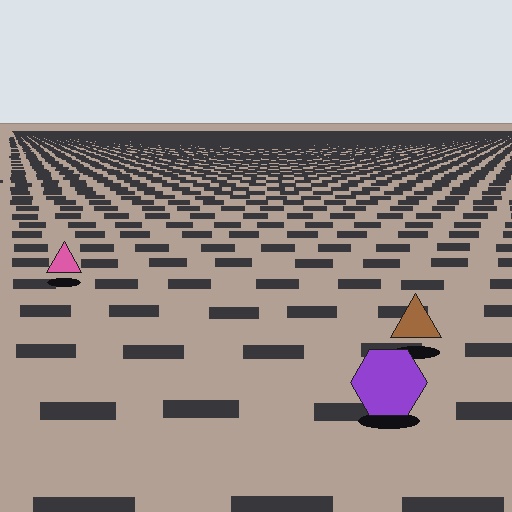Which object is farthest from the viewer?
The pink triangle is farthest from the viewer. It appears smaller and the ground texture around it is denser.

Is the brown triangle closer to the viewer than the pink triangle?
Yes. The brown triangle is closer — you can tell from the texture gradient: the ground texture is coarser near it.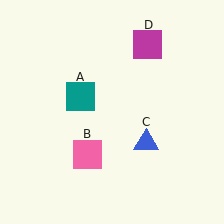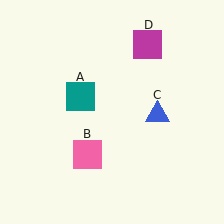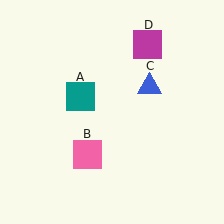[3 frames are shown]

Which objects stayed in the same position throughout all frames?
Teal square (object A) and pink square (object B) and magenta square (object D) remained stationary.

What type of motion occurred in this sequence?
The blue triangle (object C) rotated counterclockwise around the center of the scene.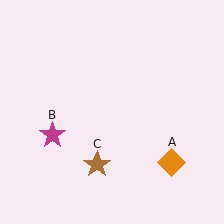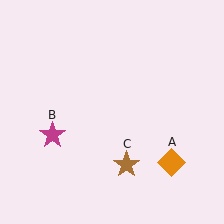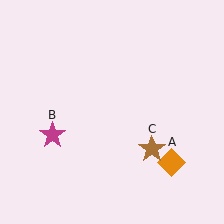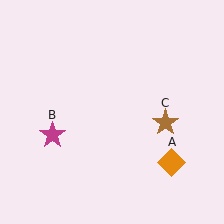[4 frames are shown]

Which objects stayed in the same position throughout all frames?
Orange diamond (object A) and magenta star (object B) remained stationary.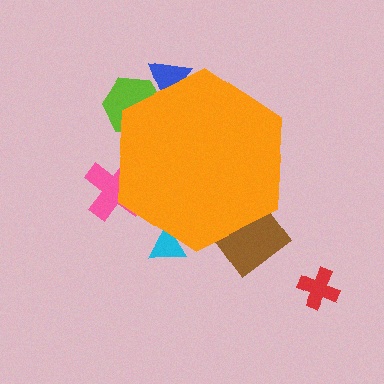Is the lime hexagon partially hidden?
Yes, the lime hexagon is partially hidden behind the orange hexagon.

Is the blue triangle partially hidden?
Yes, the blue triangle is partially hidden behind the orange hexagon.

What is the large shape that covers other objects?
An orange hexagon.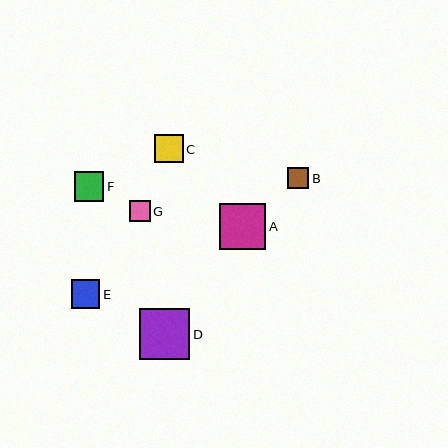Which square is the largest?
Square D is the largest with a size of approximately 50 pixels.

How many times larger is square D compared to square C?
Square D is approximately 1.8 times the size of square C.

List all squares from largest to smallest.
From largest to smallest: D, A, F, C, E, B, G.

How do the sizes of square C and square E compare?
Square C and square E are approximately the same size.